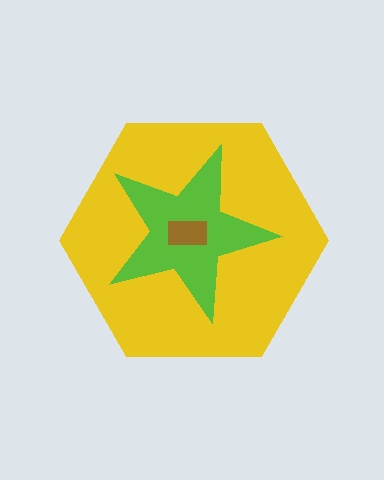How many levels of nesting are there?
3.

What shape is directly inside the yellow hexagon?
The lime star.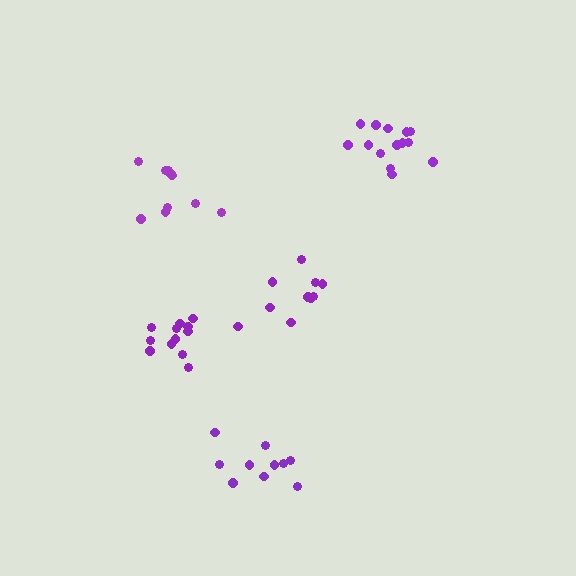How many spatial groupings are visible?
There are 5 spatial groupings.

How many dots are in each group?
Group 1: 10 dots, Group 2: 10 dots, Group 3: 9 dots, Group 4: 14 dots, Group 5: 13 dots (56 total).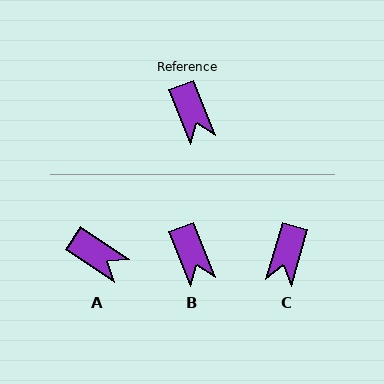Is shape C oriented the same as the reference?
No, it is off by about 37 degrees.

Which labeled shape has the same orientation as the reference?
B.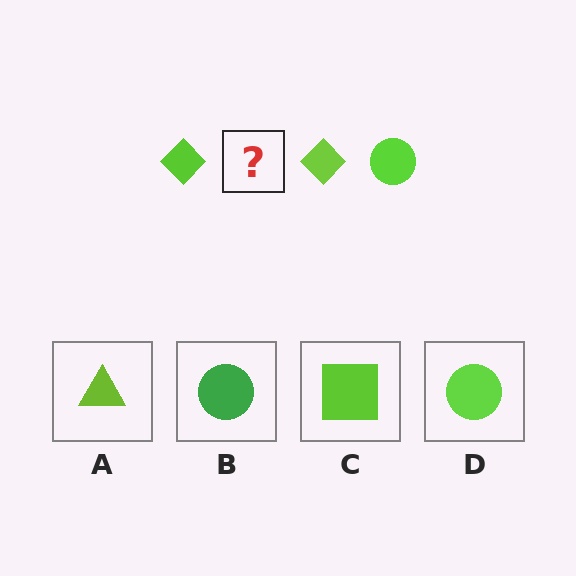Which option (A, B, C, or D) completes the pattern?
D.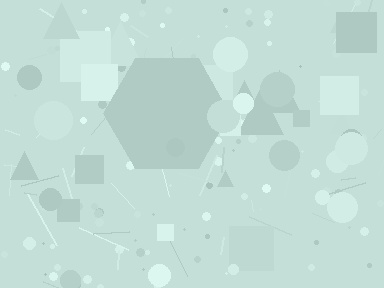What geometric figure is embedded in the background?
A hexagon is embedded in the background.